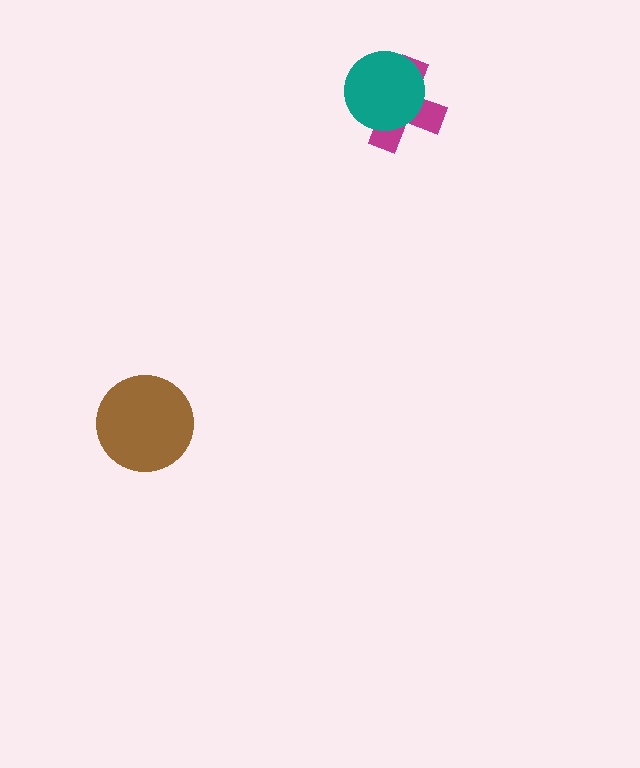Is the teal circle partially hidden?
No, no other shape covers it.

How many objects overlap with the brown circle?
0 objects overlap with the brown circle.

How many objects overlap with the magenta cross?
1 object overlaps with the magenta cross.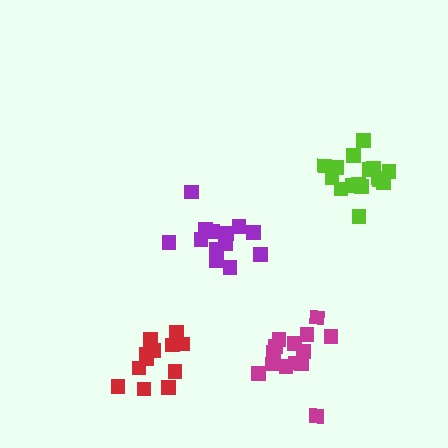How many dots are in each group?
Group 1: 14 dots, Group 2: 17 dots, Group 3: 13 dots, Group 4: 14 dots (58 total).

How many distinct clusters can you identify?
There are 4 distinct clusters.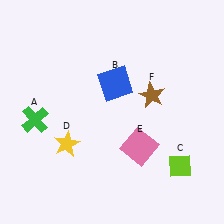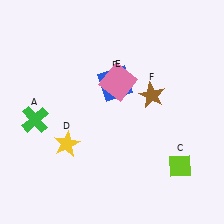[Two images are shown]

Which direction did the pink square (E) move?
The pink square (E) moved up.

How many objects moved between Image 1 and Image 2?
1 object moved between the two images.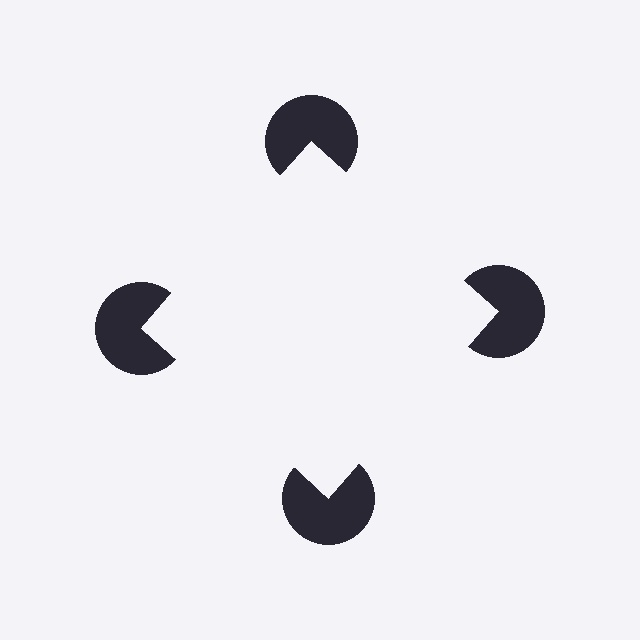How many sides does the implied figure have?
4 sides.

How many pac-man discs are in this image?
There are 4 — one at each vertex of the illusory square.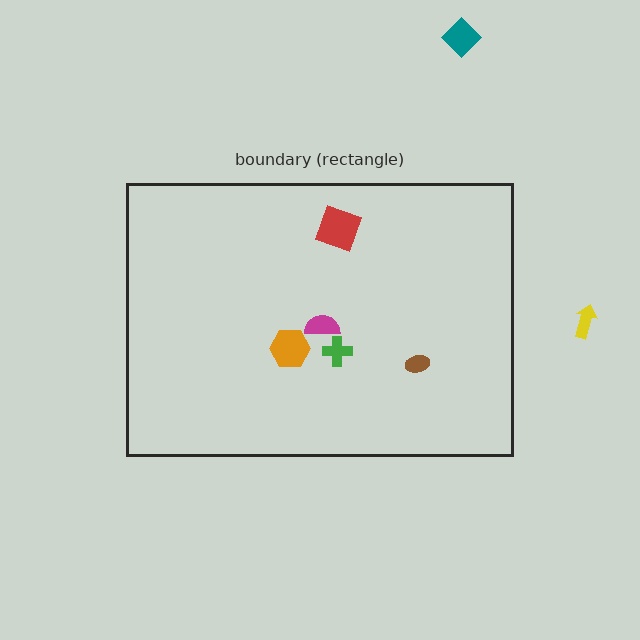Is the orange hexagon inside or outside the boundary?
Inside.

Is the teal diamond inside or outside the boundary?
Outside.